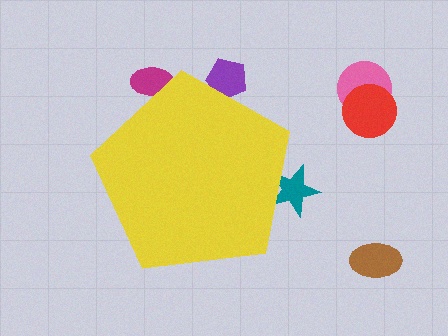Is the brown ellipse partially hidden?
No, the brown ellipse is fully visible.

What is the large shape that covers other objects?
A yellow pentagon.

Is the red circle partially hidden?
No, the red circle is fully visible.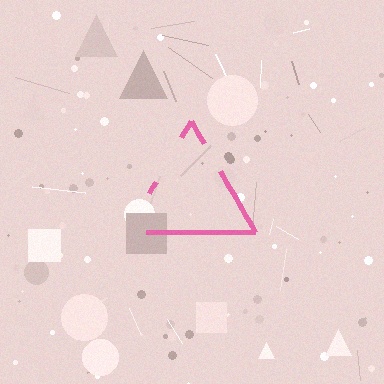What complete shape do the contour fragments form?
The contour fragments form a triangle.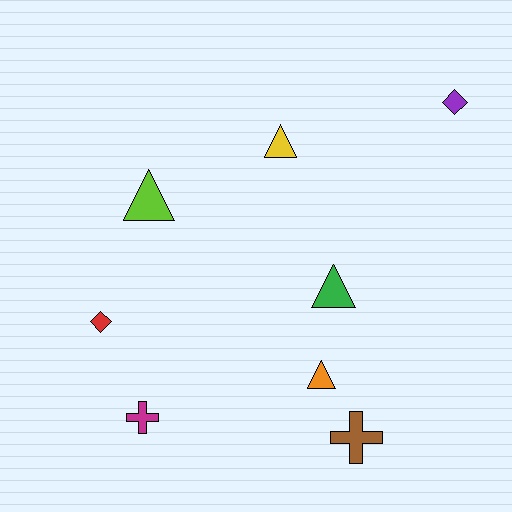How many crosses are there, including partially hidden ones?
There are 2 crosses.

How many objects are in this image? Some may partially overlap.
There are 8 objects.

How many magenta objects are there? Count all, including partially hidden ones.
There is 1 magenta object.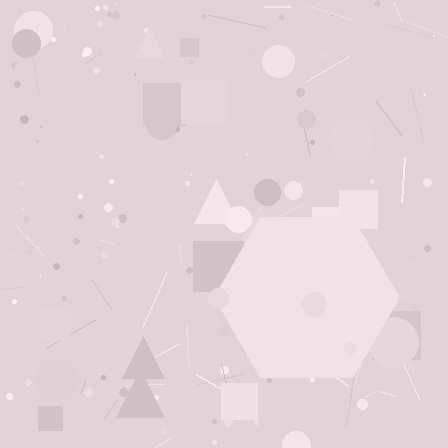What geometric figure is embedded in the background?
A hexagon is embedded in the background.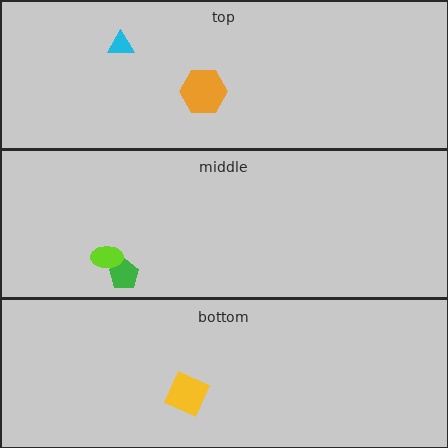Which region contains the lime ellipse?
The middle region.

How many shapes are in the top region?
2.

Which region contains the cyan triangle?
The top region.